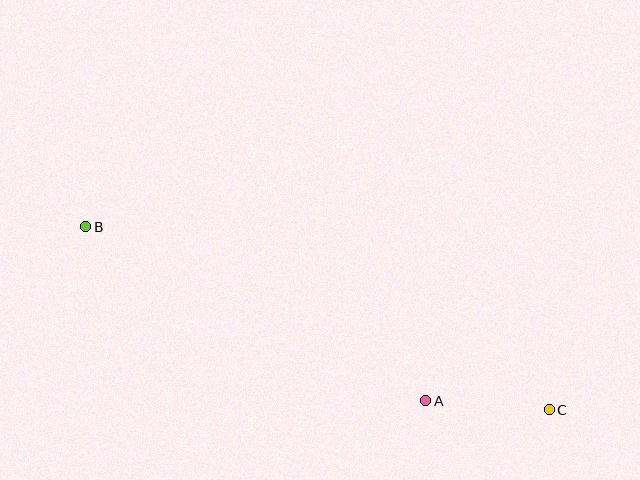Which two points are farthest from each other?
Points B and C are farthest from each other.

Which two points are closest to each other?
Points A and C are closest to each other.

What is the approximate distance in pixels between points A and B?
The distance between A and B is approximately 382 pixels.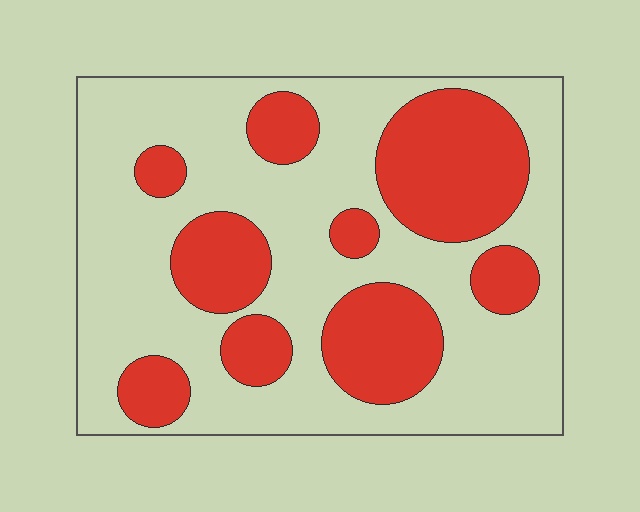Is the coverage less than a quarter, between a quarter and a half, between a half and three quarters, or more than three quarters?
Between a quarter and a half.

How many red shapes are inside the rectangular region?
9.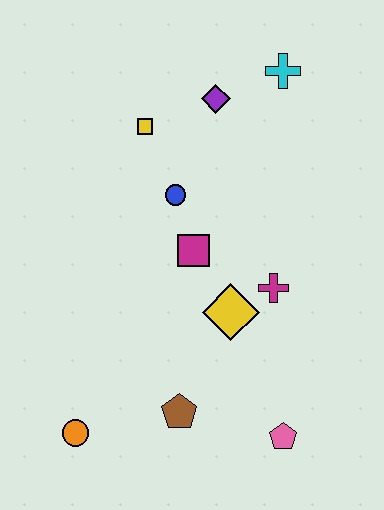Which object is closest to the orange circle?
The brown pentagon is closest to the orange circle.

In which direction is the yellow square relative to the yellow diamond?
The yellow square is above the yellow diamond.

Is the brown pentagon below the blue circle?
Yes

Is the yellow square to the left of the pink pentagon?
Yes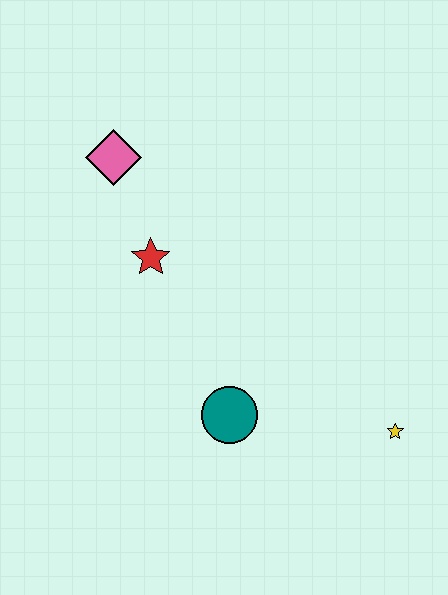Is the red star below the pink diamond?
Yes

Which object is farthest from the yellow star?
The pink diamond is farthest from the yellow star.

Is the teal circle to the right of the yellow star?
No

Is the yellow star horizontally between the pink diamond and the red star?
No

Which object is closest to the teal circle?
The yellow star is closest to the teal circle.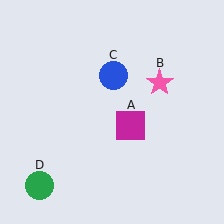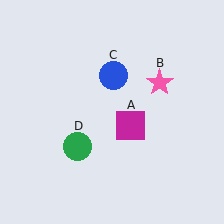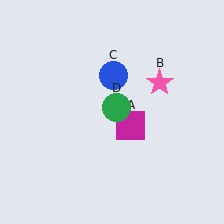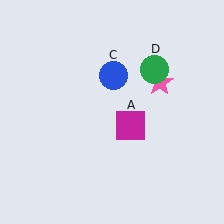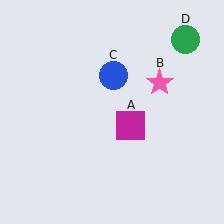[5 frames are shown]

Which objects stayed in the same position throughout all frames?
Magenta square (object A) and pink star (object B) and blue circle (object C) remained stationary.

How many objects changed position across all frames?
1 object changed position: green circle (object D).